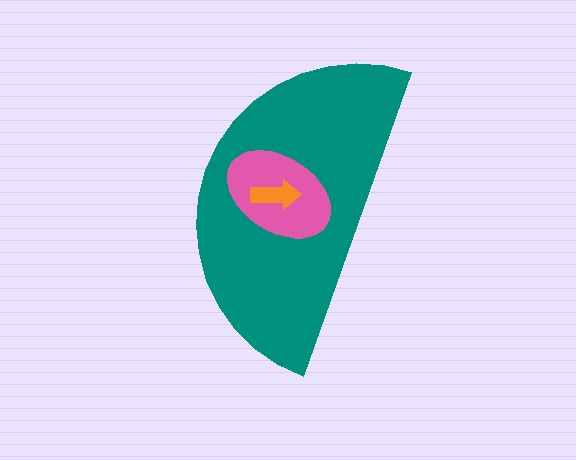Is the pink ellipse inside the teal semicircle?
Yes.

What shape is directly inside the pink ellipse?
The orange arrow.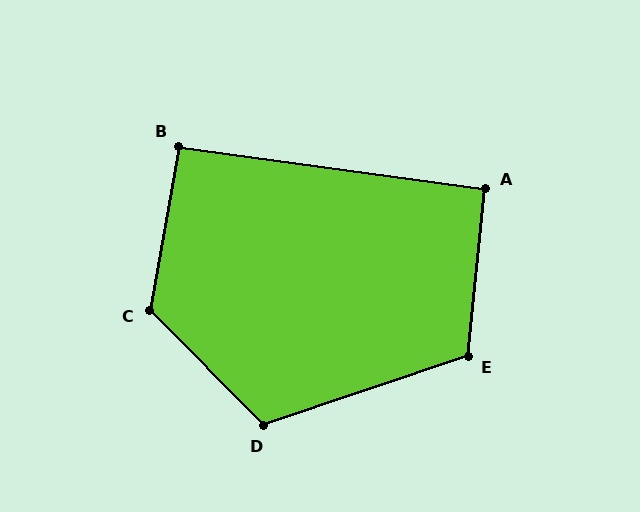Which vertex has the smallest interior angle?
A, at approximately 92 degrees.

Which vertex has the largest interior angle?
C, at approximately 125 degrees.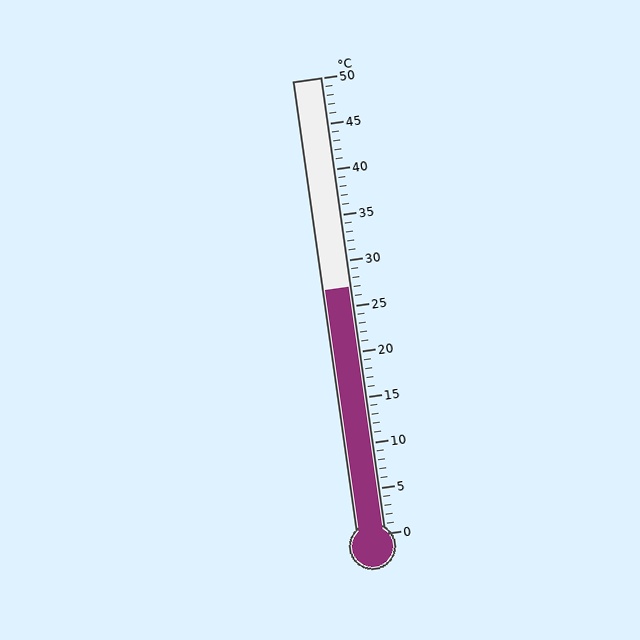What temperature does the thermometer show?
The thermometer shows approximately 27°C.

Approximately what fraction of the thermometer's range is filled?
The thermometer is filled to approximately 55% of its range.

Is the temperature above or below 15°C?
The temperature is above 15°C.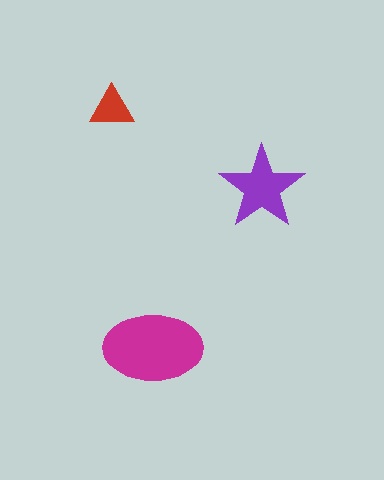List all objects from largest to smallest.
The magenta ellipse, the purple star, the red triangle.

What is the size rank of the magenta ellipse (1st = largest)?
1st.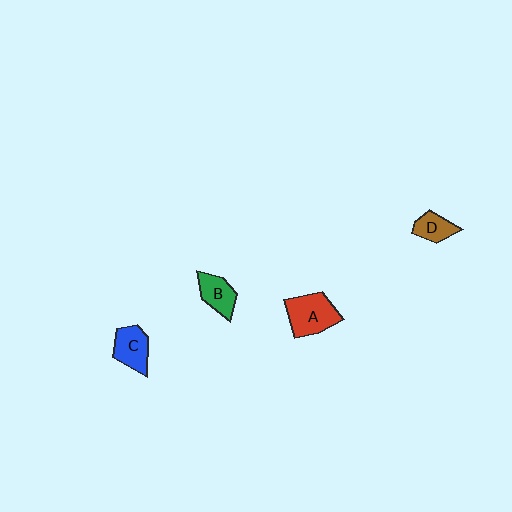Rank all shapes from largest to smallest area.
From largest to smallest: A (red), C (blue), B (green), D (brown).